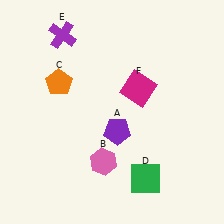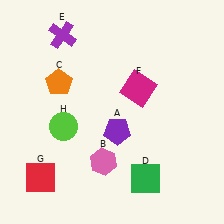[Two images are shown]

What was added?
A red square (G), a lime circle (H) were added in Image 2.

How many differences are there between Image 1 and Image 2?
There are 2 differences between the two images.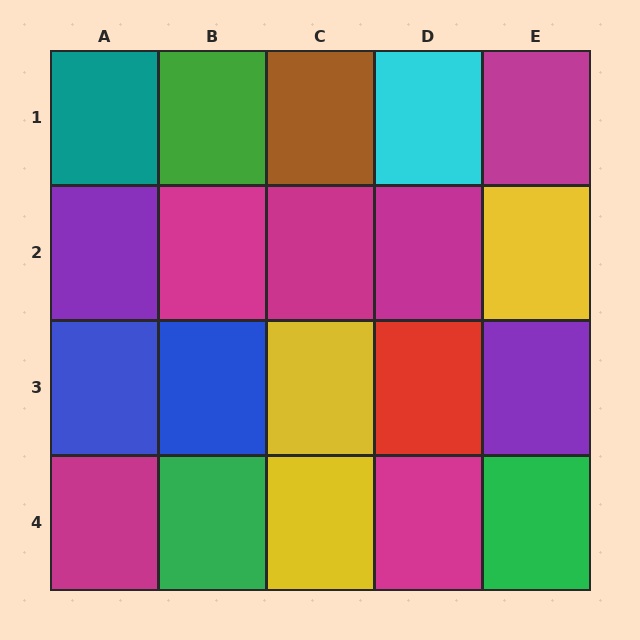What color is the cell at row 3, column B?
Blue.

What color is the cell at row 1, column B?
Green.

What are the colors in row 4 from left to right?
Magenta, green, yellow, magenta, green.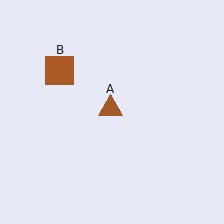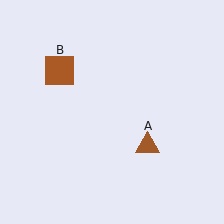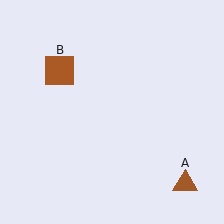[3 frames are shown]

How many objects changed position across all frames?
1 object changed position: brown triangle (object A).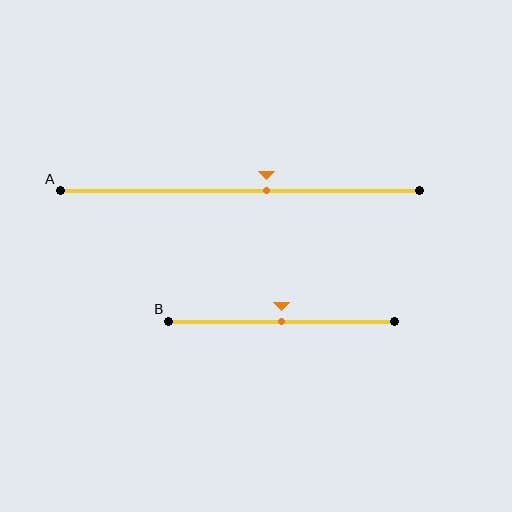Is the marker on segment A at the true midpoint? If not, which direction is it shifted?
No, the marker on segment A is shifted to the right by about 7% of the segment length.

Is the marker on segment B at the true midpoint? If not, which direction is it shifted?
Yes, the marker on segment B is at the true midpoint.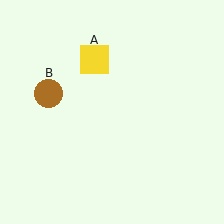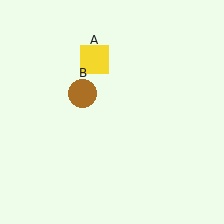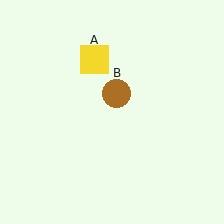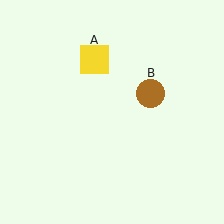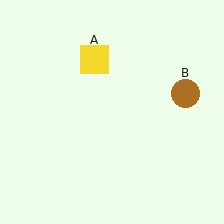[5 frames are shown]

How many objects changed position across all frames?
1 object changed position: brown circle (object B).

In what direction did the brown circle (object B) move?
The brown circle (object B) moved right.